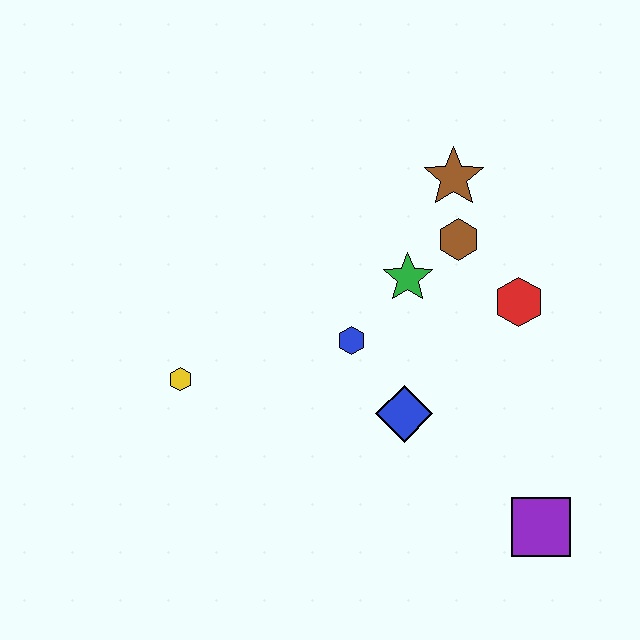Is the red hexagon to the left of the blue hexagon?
No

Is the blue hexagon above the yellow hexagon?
Yes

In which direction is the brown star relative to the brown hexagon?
The brown star is above the brown hexagon.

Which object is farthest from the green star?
The purple square is farthest from the green star.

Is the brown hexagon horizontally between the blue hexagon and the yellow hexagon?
No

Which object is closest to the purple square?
The blue diamond is closest to the purple square.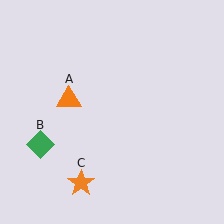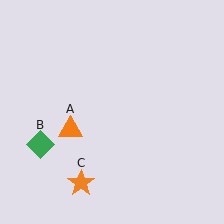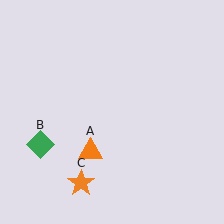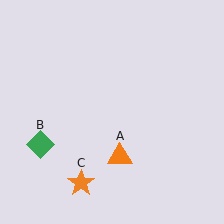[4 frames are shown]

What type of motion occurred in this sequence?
The orange triangle (object A) rotated counterclockwise around the center of the scene.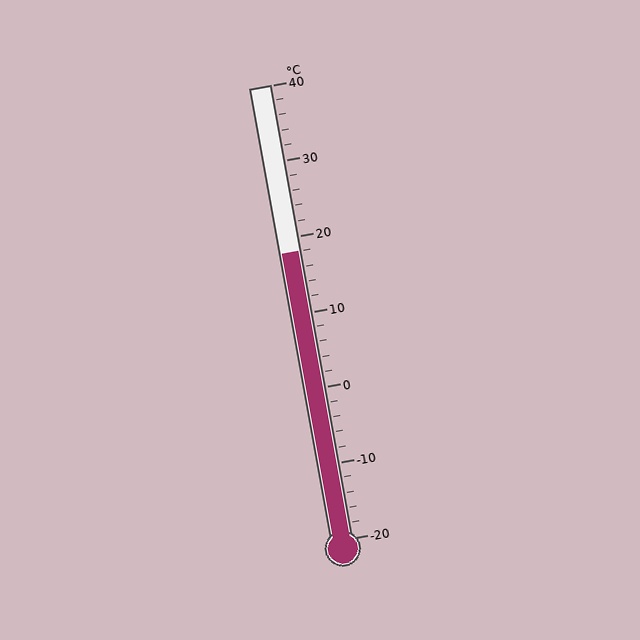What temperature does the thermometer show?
The thermometer shows approximately 18°C.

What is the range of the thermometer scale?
The thermometer scale ranges from -20°C to 40°C.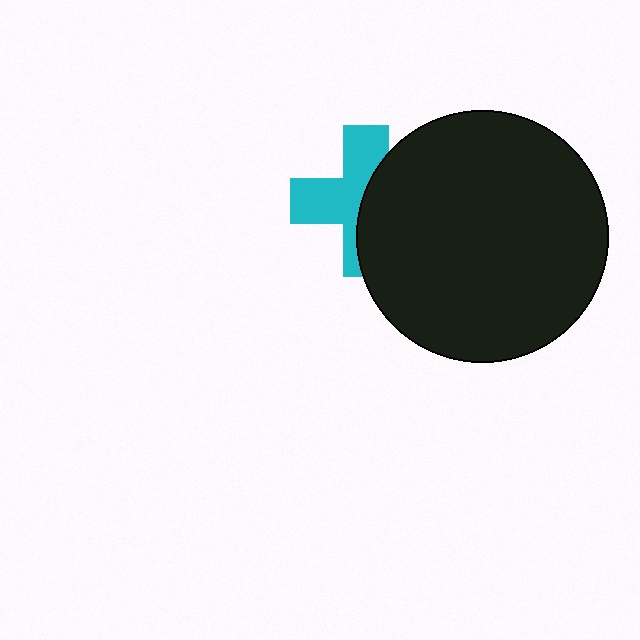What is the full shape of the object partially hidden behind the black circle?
The partially hidden object is a cyan cross.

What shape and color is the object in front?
The object in front is a black circle.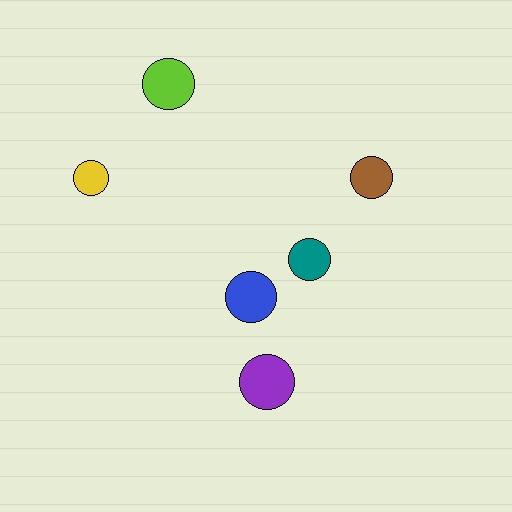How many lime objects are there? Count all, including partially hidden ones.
There is 1 lime object.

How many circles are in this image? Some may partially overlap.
There are 6 circles.